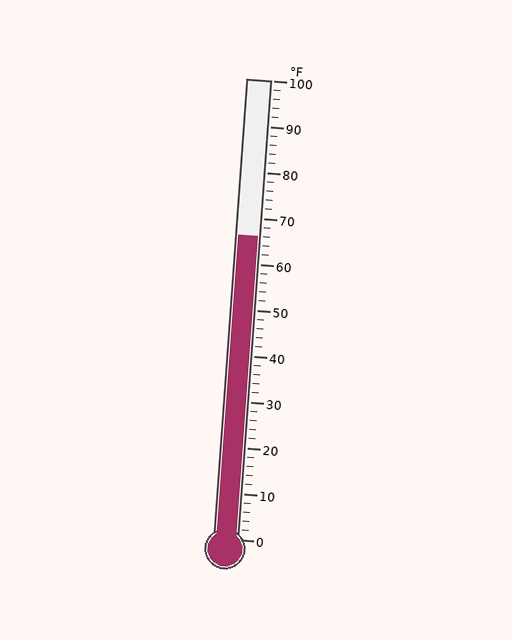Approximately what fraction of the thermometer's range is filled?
The thermometer is filled to approximately 65% of its range.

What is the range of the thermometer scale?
The thermometer scale ranges from 0°F to 100°F.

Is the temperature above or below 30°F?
The temperature is above 30°F.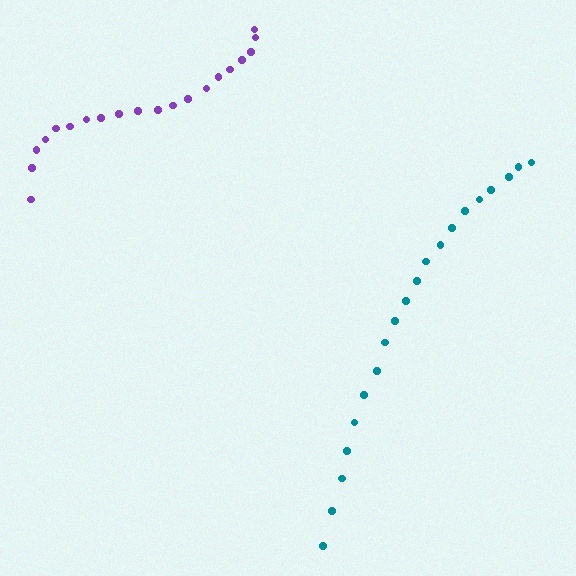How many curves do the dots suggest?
There are 2 distinct paths.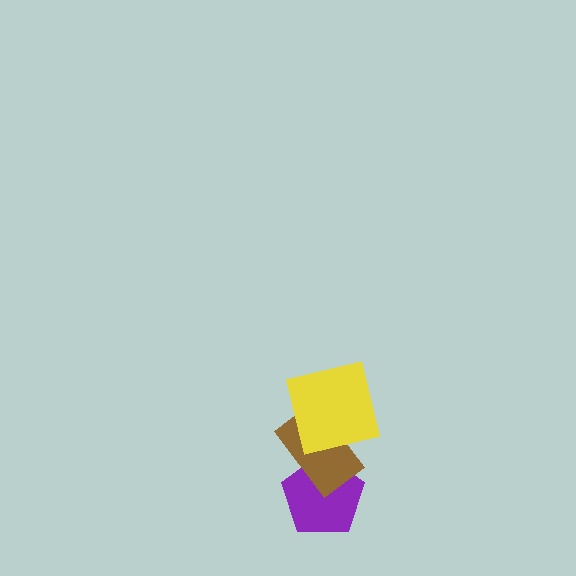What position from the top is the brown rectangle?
The brown rectangle is 2nd from the top.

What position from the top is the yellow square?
The yellow square is 1st from the top.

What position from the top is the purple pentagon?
The purple pentagon is 3rd from the top.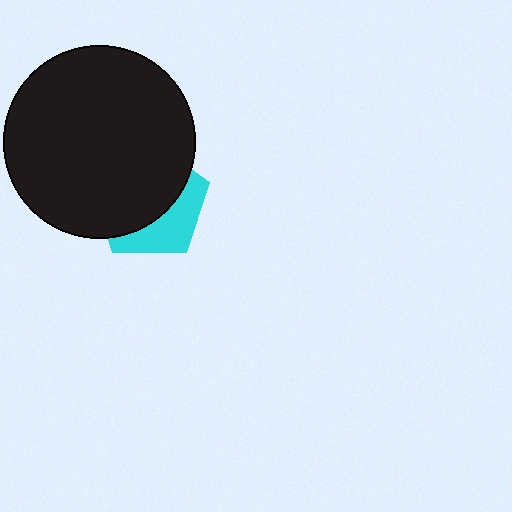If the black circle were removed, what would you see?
You would see the complete cyan pentagon.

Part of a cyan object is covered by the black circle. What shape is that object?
It is a pentagon.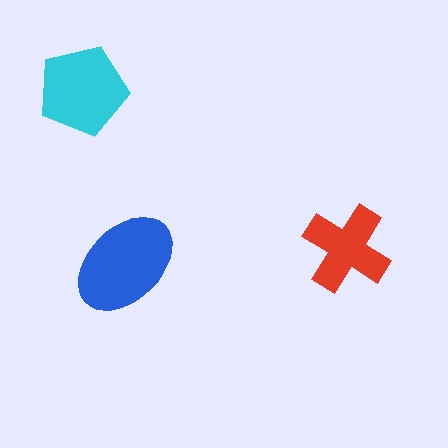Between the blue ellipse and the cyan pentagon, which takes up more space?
The blue ellipse.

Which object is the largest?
The blue ellipse.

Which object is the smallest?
The red cross.